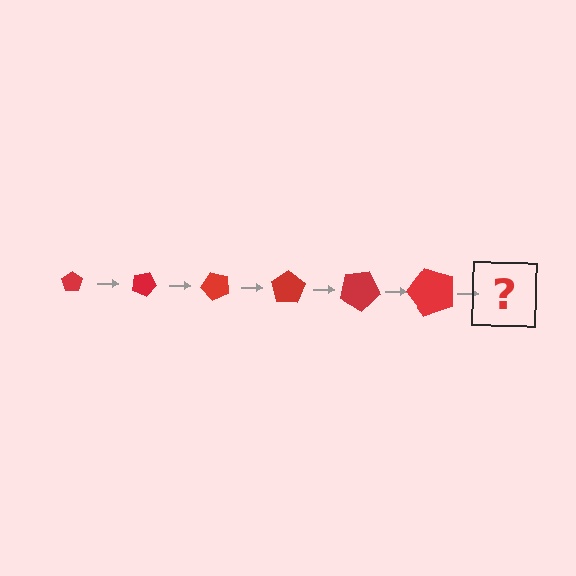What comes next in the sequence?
The next element should be a pentagon, larger than the previous one and rotated 150 degrees from the start.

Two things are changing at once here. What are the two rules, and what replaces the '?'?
The two rules are that the pentagon grows larger each step and it rotates 25 degrees each step. The '?' should be a pentagon, larger than the previous one and rotated 150 degrees from the start.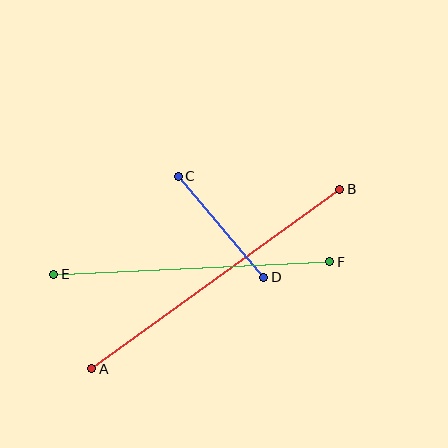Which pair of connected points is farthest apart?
Points A and B are farthest apart.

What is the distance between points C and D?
The distance is approximately 133 pixels.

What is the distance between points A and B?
The distance is approximately 306 pixels.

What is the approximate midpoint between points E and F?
The midpoint is at approximately (192, 268) pixels.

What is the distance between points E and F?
The distance is approximately 276 pixels.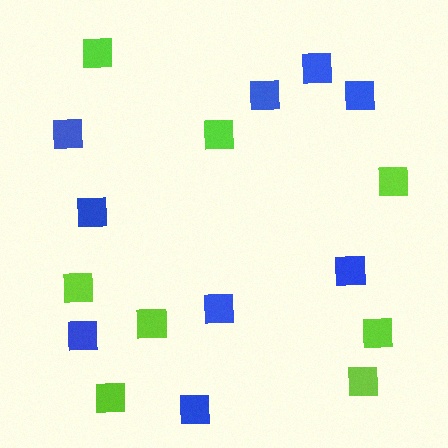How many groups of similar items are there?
There are 2 groups: one group of blue squares (9) and one group of lime squares (8).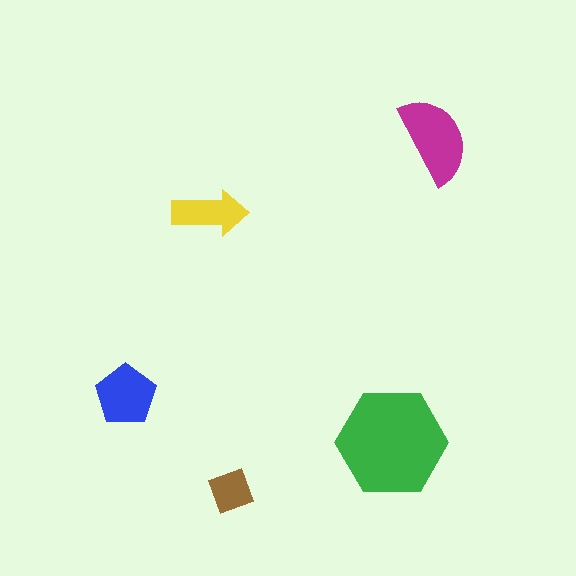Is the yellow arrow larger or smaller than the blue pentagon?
Smaller.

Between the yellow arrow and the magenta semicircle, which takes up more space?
The magenta semicircle.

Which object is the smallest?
The brown diamond.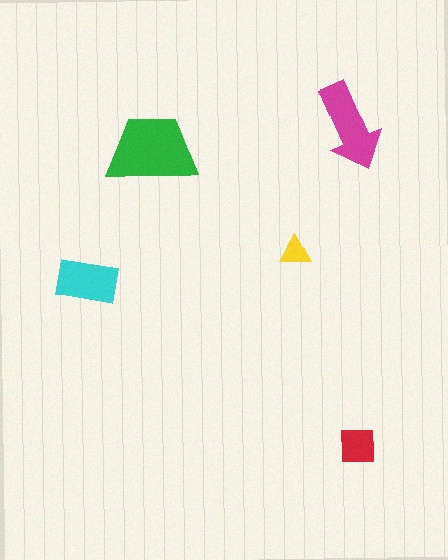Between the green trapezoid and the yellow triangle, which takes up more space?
The green trapezoid.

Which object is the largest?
The green trapezoid.